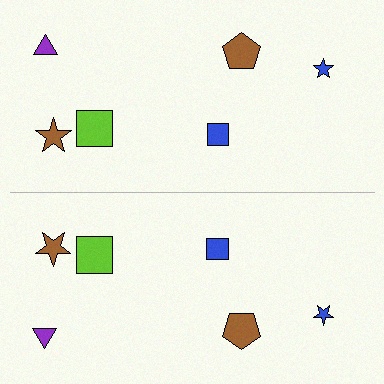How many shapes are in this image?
There are 12 shapes in this image.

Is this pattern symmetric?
Yes, this pattern has bilateral (reflection) symmetry.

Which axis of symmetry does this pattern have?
The pattern has a horizontal axis of symmetry running through the center of the image.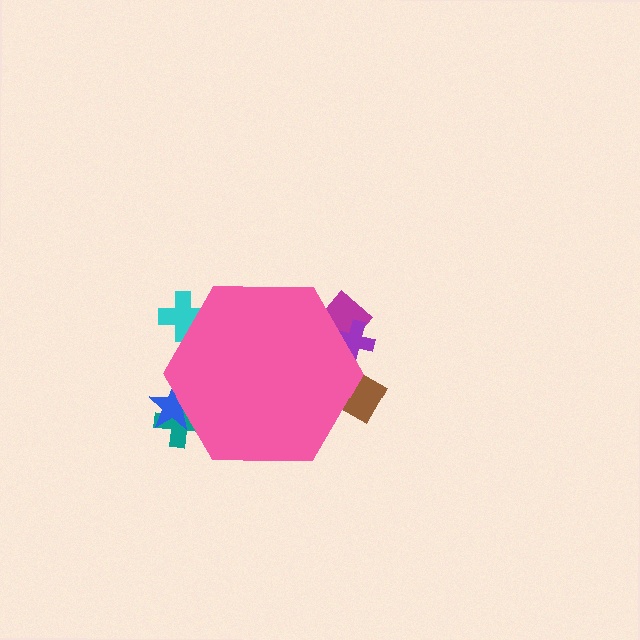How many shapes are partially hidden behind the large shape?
6 shapes are partially hidden.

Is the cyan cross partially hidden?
Yes, the cyan cross is partially hidden behind the pink hexagon.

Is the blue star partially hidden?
Yes, the blue star is partially hidden behind the pink hexagon.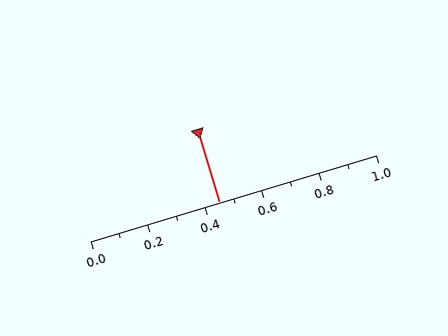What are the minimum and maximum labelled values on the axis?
The axis runs from 0.0 to 1.0.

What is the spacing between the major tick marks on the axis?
The major ticks are spaced 0.2 apart.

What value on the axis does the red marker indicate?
The marker indicates approximately 0.45.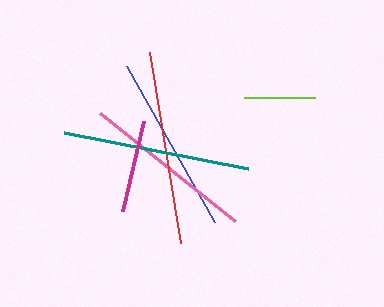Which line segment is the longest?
The red line is the longest at approximately 193 pixels.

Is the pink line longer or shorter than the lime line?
The pink line is longer than the lime line.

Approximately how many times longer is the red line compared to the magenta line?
The red line is approximately 2.1 times the length of the magenta line.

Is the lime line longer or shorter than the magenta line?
The magenta line is longer than the lime line.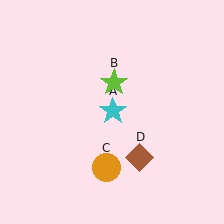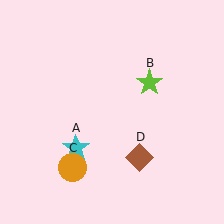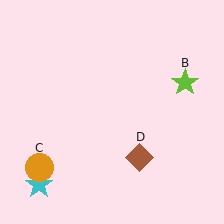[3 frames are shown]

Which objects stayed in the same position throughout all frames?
Brown diamond (object D) remained stationary.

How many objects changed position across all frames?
3 objects changed position: cyan star (object A), lime star (object B), orange circle (object C).